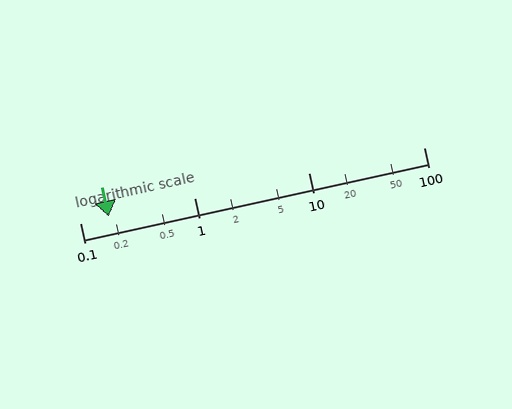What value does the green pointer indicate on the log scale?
The pointer indicates approximately 0.18.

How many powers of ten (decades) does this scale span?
The scale spans 3 decades, from 0.1 to 100.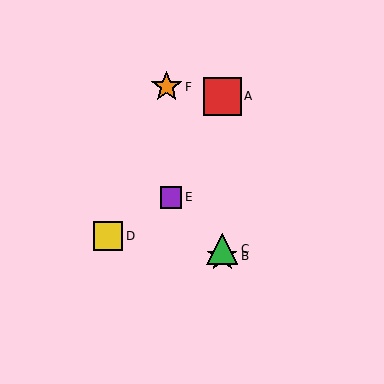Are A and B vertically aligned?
Yes, both are at x≈222.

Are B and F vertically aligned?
No, B is at x≈222 and F is at x≈167.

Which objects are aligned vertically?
Objects A, B, C are aligned vertically.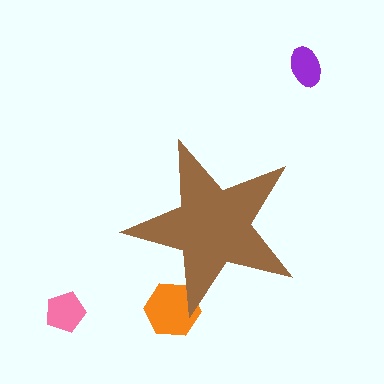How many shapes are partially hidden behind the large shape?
1 shape is partially hidden.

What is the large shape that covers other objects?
A brown star.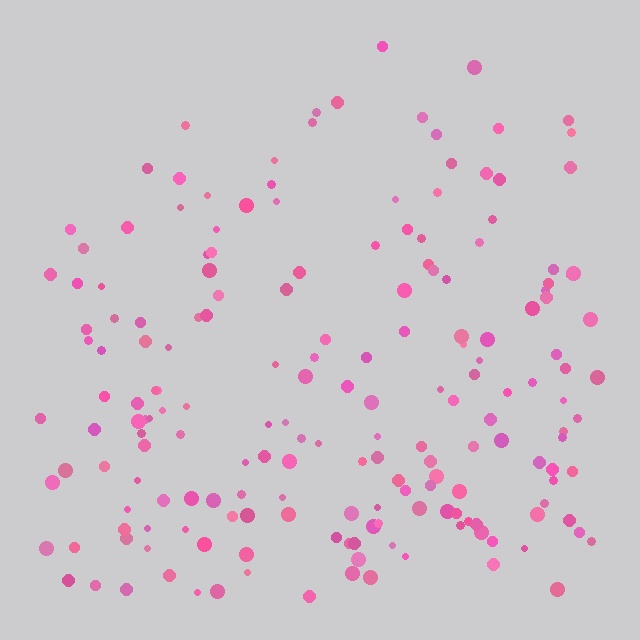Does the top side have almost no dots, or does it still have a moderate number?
Still a moderate number, just noticeably fewer than the bottom.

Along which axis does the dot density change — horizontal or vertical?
Vertical.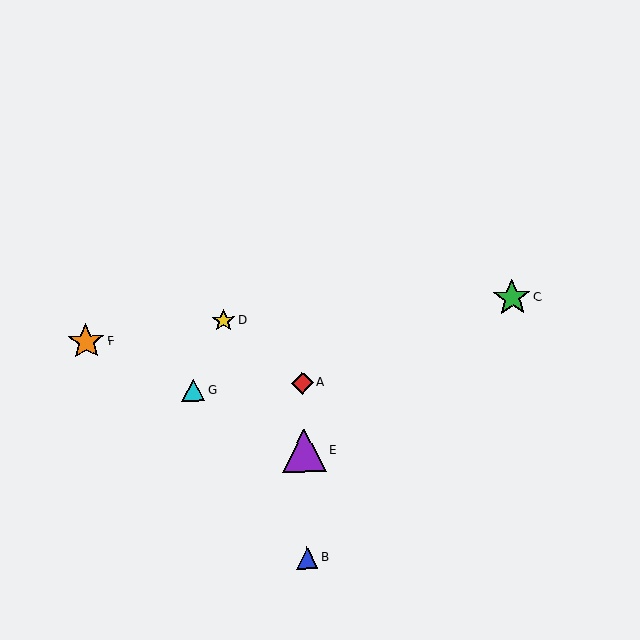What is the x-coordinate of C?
Object C is at x≈512.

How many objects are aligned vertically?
3 objects (A, B, E) are aligned vertically.